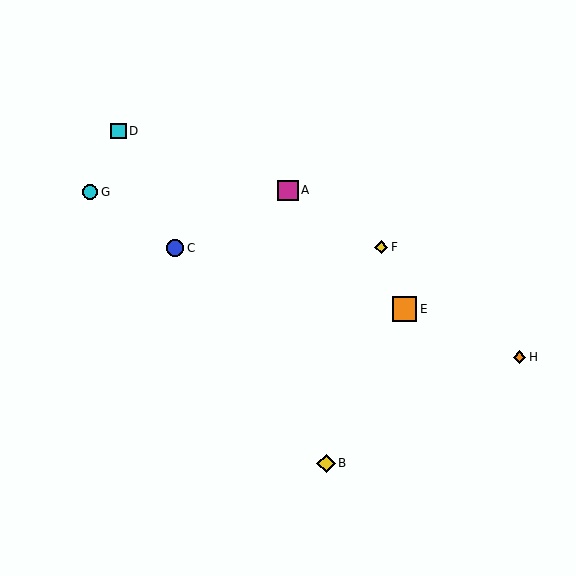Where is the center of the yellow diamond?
The center of the yellow diamond is at (326, 463).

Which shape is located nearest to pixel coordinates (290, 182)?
The magenta square (labeled A) at (288, 190) is nearest to that location.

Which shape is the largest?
The orange square (labeled E) is the largest.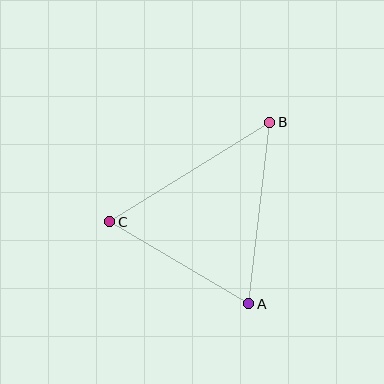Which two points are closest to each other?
Points A and C are closest to each other.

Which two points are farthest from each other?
Points B and C are farthest from each other.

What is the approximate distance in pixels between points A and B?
The distance between A and B is approximately 183 pixels.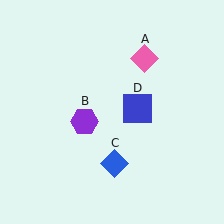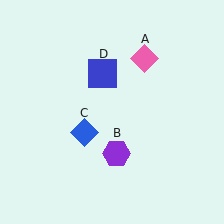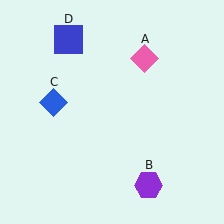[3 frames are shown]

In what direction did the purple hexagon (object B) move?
The purple hexagon (object B) moved down and to the right.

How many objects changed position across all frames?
3 objects changed position: purple hexagon (object B), blue diamond (object C), blue square (object D).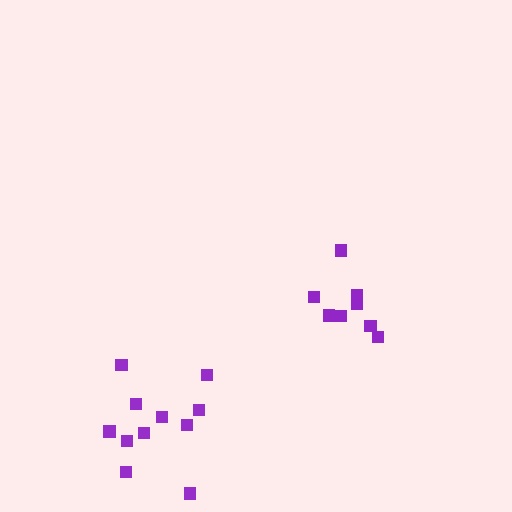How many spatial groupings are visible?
There are 2 spatial groupings.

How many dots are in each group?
Group 1: 11 dots, Group 2: 8 dots (19 total).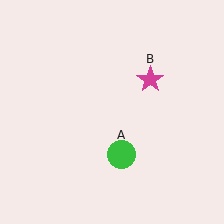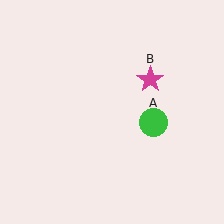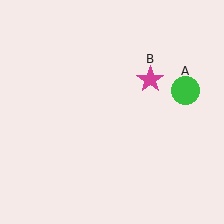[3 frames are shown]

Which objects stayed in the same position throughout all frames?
Magenta star (object B) remained stationary.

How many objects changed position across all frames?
1 object changed position: green circle (object A).